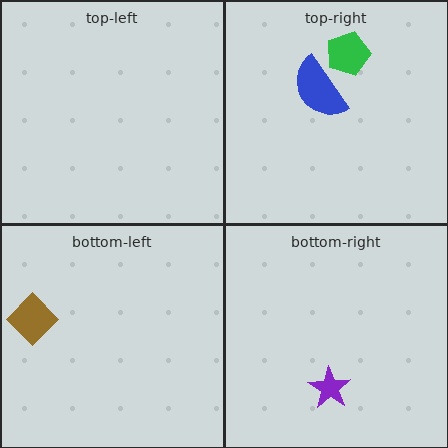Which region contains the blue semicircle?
The top-right region.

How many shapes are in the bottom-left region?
1.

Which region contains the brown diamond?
The bottom-left region.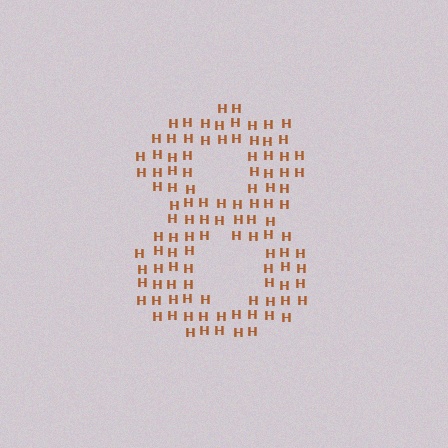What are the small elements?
The small elements are letter H's.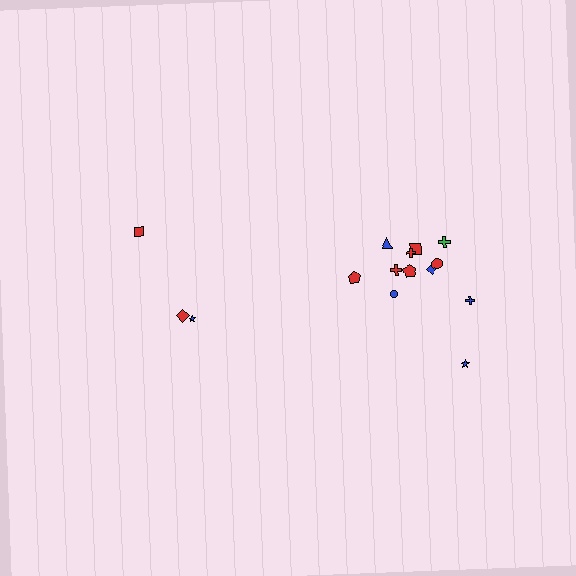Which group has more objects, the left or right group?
The right group.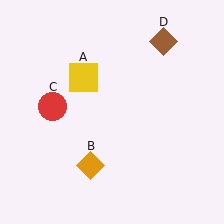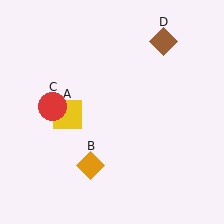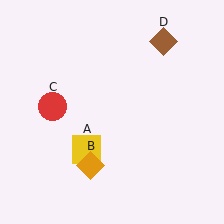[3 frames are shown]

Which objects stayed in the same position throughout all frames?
Orange diamond (object B) and red circle (object C) and brown diamond (object D) remained stationary.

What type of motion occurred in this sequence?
The yellow square (object A) rotated counterclockwise around the center of the scene.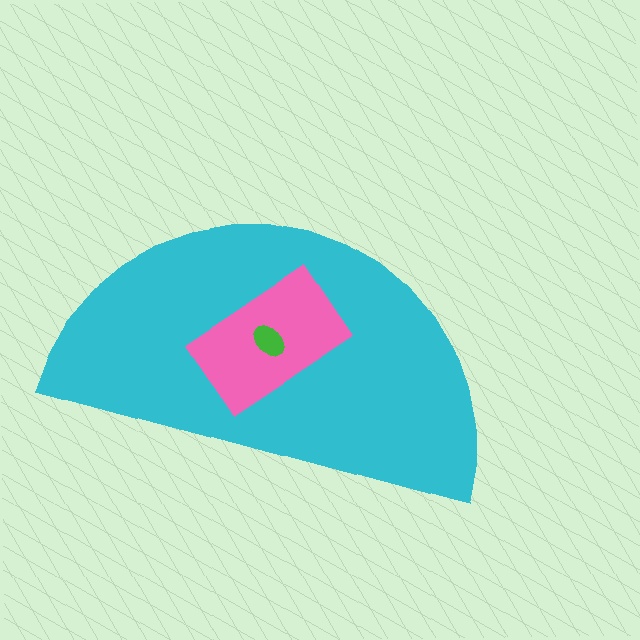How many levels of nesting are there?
3.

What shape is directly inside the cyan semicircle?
The pink rectangle.